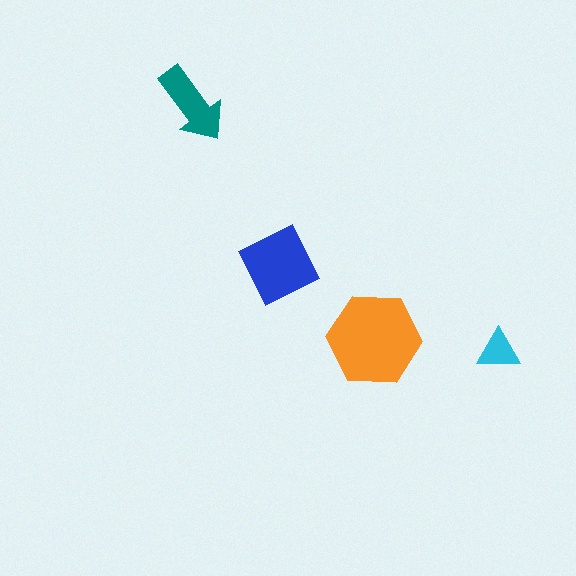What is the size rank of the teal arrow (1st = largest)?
3rd.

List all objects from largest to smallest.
The orange hexagon, the blue diamond, the teal arrow, the cyan triangle.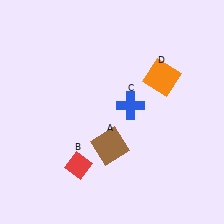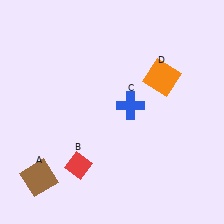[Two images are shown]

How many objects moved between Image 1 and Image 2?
1 object moved between the two images.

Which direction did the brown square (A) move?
The brown square (A) moved left.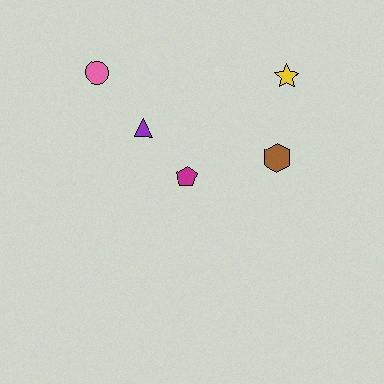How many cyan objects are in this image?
There are no cyan objects.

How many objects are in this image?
There are 5 objects.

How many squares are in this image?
There are no squares.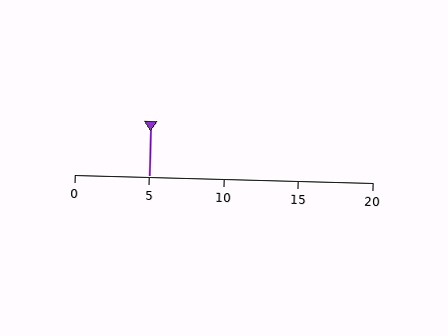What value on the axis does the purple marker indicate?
The marker indicates approximately 5.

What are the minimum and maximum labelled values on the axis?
The axis runs from 0 to 20.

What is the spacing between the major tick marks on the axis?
The major ticks are spaced 5 apart.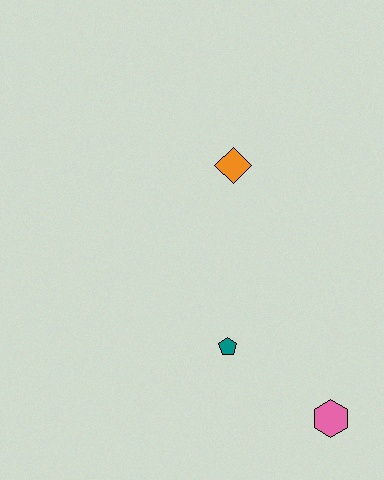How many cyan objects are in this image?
There are no cyan objects.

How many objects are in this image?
There are 3 objects.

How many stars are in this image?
There are no stars.